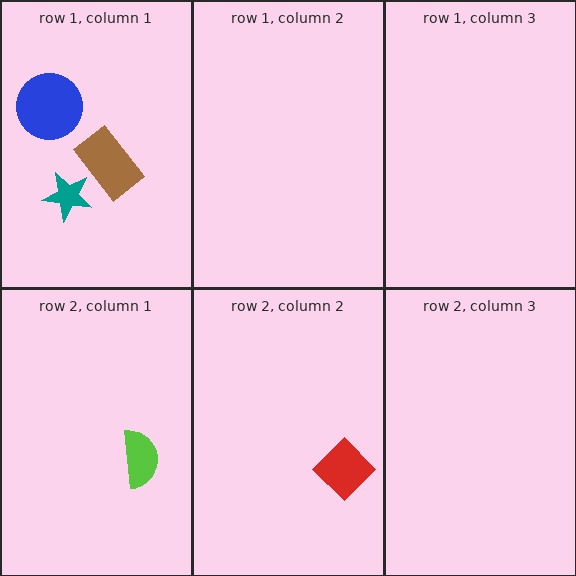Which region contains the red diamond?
The row 2, column 2 region.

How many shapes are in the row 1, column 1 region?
3.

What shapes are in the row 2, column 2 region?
The red diamond.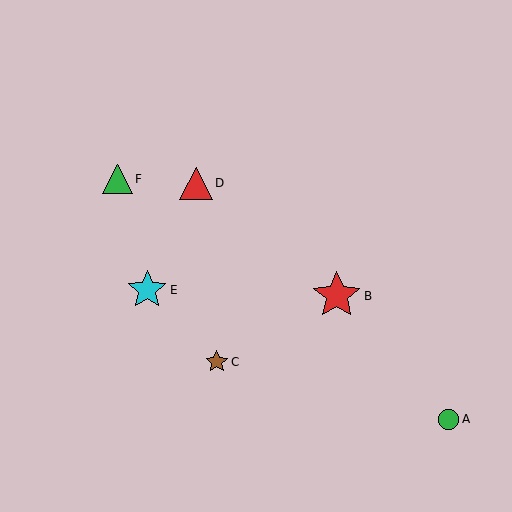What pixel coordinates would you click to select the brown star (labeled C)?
Click at (217, 362) to select the brown star C.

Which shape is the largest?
The red star (labeled B) is the largest.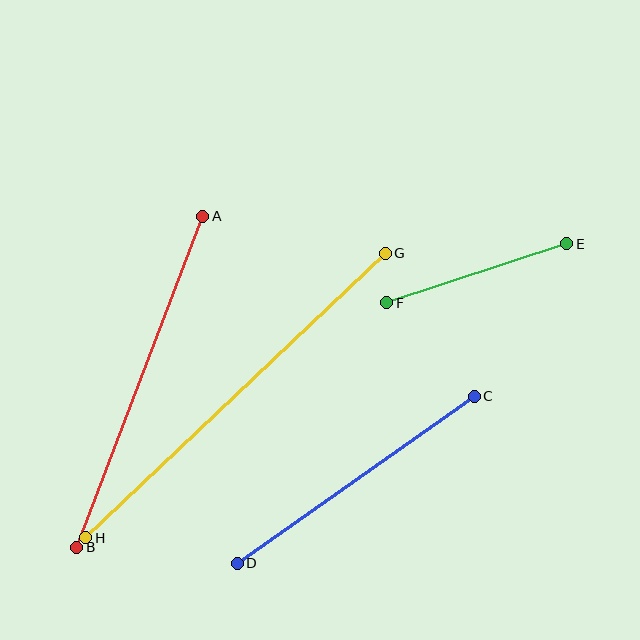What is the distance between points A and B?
The distance is approximately 354 pixels.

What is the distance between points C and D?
The distance is approximately 290 pixels.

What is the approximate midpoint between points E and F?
The midpoint is at approximately (477, 273) pixels.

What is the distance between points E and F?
The distance is approximately 189 pixels.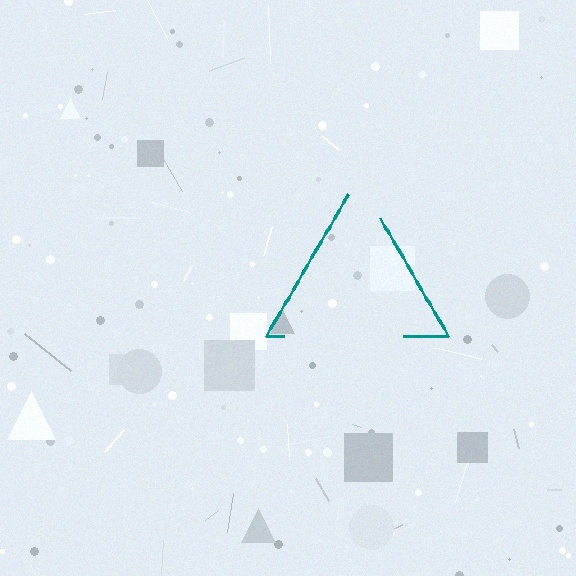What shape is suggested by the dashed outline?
The dashed outline suggests a triangle.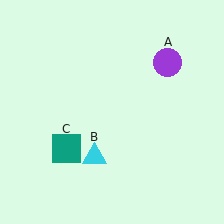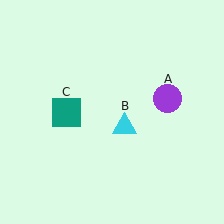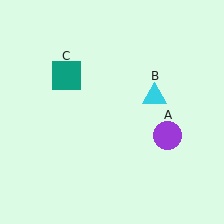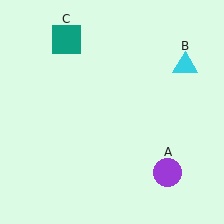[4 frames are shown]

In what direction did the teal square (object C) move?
The teal square (object C) moved up.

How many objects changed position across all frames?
3 objects changed position: purple circle (object A), cyan triangle (object B), teal square (object C).